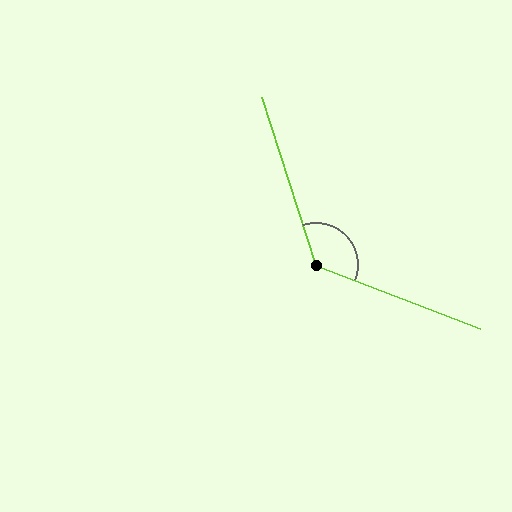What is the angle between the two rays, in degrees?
Approximately 129 degrees.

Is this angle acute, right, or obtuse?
It is obtuse.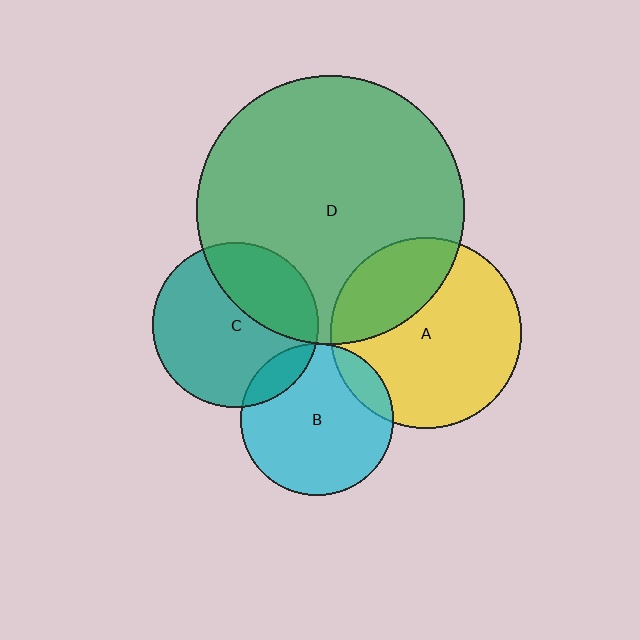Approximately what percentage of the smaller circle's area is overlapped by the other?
Approximately 35%.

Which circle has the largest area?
Circle D (green).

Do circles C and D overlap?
Yes.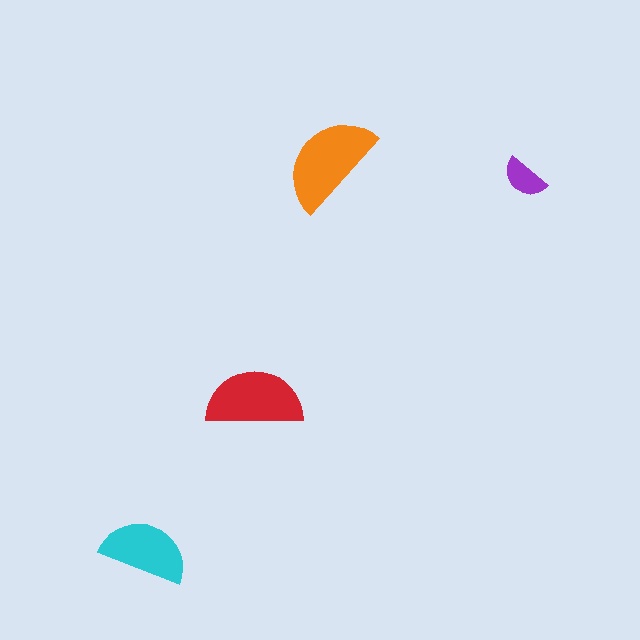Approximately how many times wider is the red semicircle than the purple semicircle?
About 2 times wider.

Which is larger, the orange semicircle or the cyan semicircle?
The orange one.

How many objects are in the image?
There are 4 objects in the image.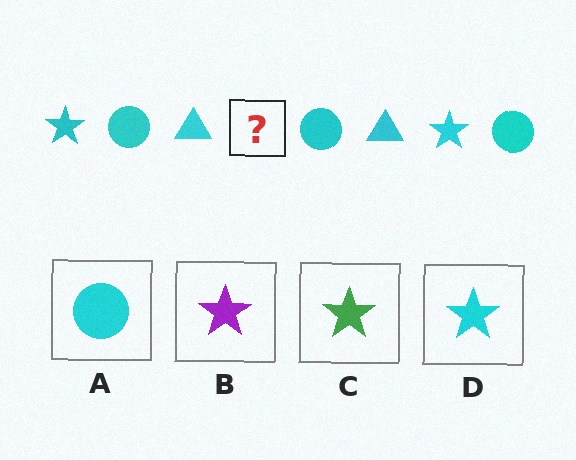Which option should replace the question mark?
Option D.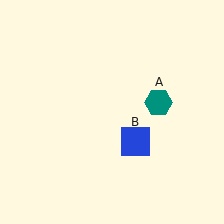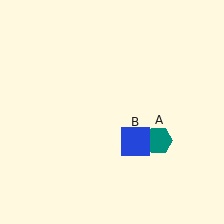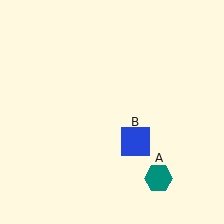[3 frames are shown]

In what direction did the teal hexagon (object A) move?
The teal hexagon (object A) moved down.